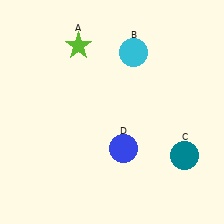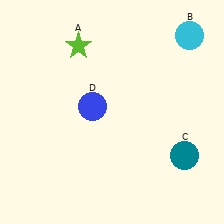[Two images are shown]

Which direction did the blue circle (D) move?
The blue circle (D) moved up.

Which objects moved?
The objects that moved are: the cyan circle (B), the blue circle (D).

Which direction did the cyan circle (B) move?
The cyan circle (B) moved right.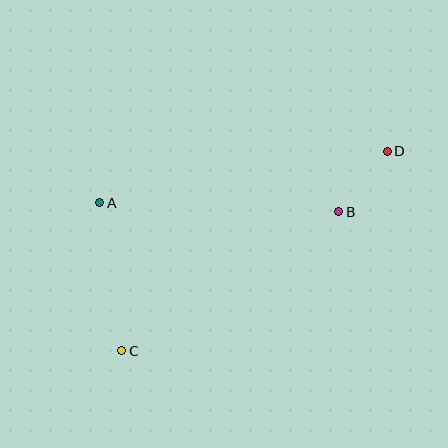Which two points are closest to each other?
Points B and D are closest to each other.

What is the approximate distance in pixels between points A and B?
The distance between A and B is approximately 239 pixels.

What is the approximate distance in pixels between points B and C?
The distance between B and C is approximately 257 pixels.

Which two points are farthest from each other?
Points C and D are farthest from each other.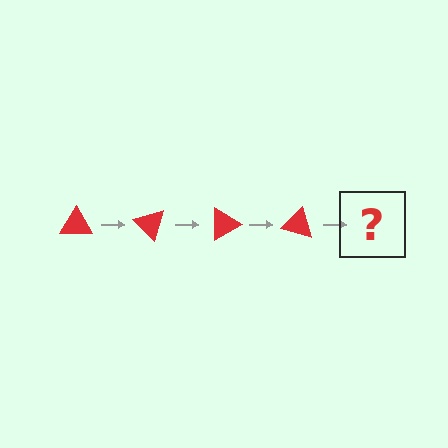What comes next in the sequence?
The next element should be a red triangle rotated 180 degrees.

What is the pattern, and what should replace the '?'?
The pattern is that the triangle rotates 45 degrees each step. The '?' should be a red triangle rotated 180 degrees.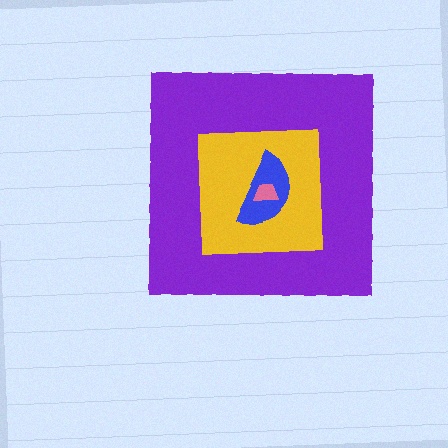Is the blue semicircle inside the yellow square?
Yes.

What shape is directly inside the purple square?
The yellow square.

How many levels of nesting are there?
4.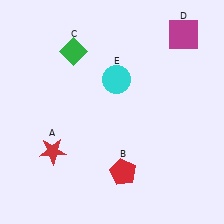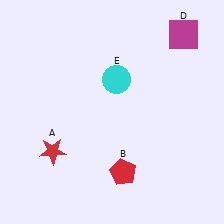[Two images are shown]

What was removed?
The green diamond (C) was removed in Image 2.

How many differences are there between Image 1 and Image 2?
There is 1 difference between the two images.